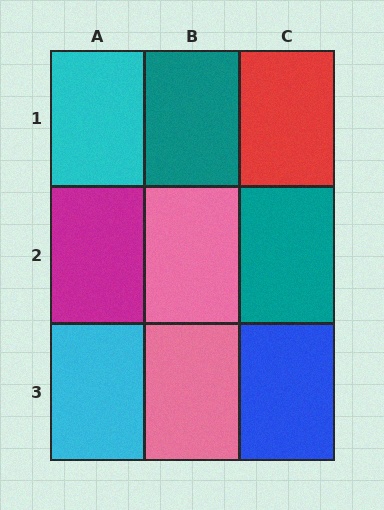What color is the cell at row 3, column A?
Cyan.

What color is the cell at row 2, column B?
Pink.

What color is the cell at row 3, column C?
Blue.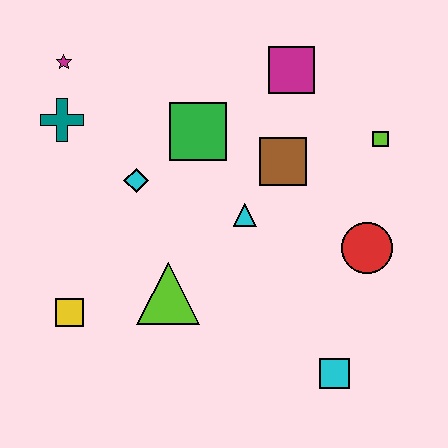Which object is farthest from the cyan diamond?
The cyan square is farthest from the cyan diamond.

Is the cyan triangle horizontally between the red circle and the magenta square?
No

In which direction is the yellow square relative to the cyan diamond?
The yellow square is below the cyan diamond.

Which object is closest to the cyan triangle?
The brown square is closest to the cyan triangle.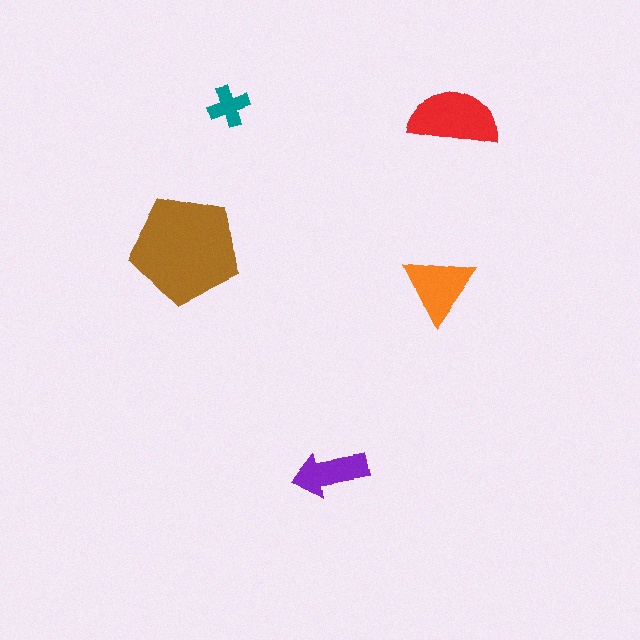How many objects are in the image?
There are 5 objects in the image.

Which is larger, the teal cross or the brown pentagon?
The brown pentagon.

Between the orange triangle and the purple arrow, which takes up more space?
The orange triangle.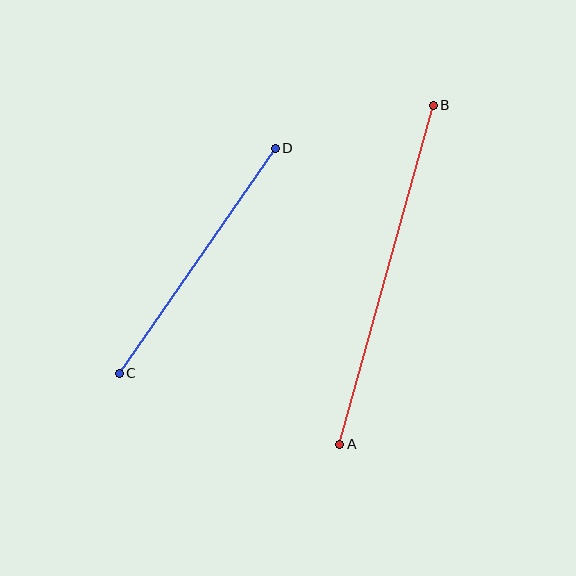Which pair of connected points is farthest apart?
Points A and B are farthest apart.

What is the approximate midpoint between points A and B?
The midpoint is at approximately (387, 275) pixels.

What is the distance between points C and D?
The distance is approximately 274 pixels.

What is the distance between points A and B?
The distance is approximately 352 pixels.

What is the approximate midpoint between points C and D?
The midpoint is at approximately (197, 261) pixels.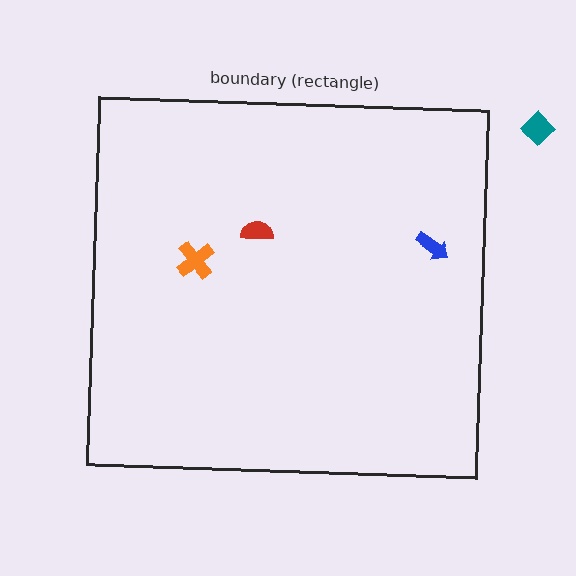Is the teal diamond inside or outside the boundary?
Outside.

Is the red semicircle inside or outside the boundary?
Inside.